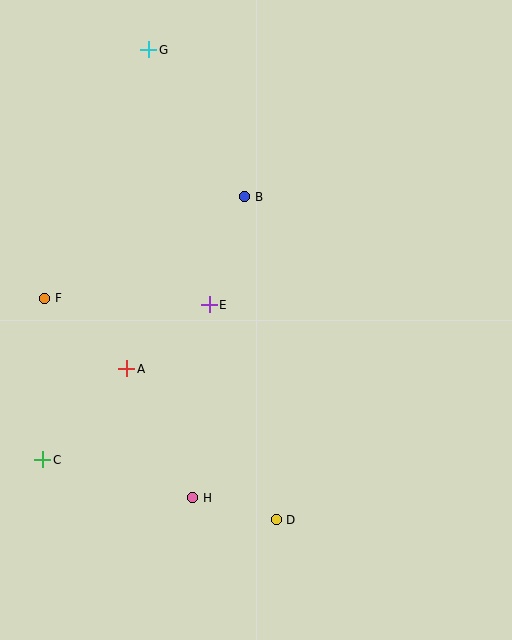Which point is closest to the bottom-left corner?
Point C is closest to the bottom-left corner.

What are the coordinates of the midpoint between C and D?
The midpoint between C and D is at (159, 490).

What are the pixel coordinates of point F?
Point F is at (45, 298).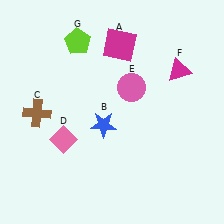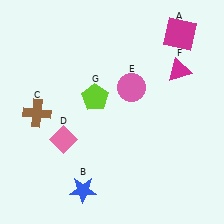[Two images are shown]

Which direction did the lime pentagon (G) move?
The lime pentagon (G) moved down.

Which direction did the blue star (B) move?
The blue star (B) moved down.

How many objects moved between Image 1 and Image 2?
3 objects moved between the two images.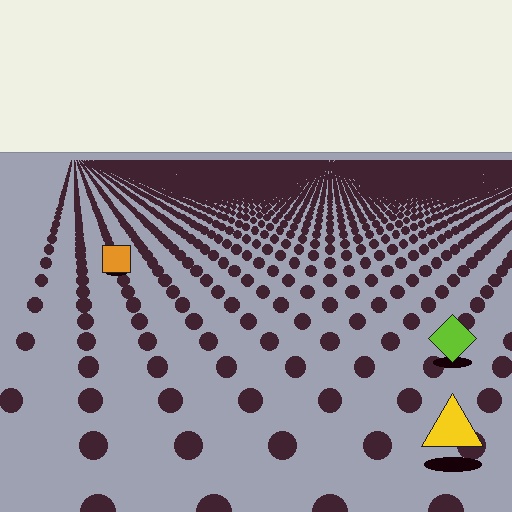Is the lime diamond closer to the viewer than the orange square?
Yes. The lime diamond is closer — you can tell from the texture gradient: the ground texture is coarser near it.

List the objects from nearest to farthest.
From nearest to farthest: the yellow triangle, the lime diamond, the orange square.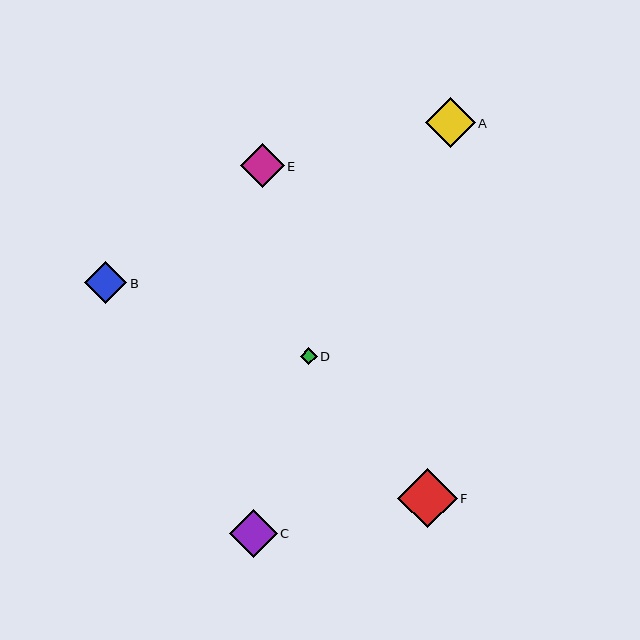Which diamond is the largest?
Diamond F is the largest with a size of approximately 59 pixels.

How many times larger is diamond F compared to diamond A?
Diamond F is approximately 1.2 times the size of diamond A.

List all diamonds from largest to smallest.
From largest to smallest: F, A, C, E, B, D.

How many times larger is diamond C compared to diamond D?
Diamond C is approximately 2.9 times the size of diamond D.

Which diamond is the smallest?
Diamond D is the smallest with a size of approximately 16 pixels.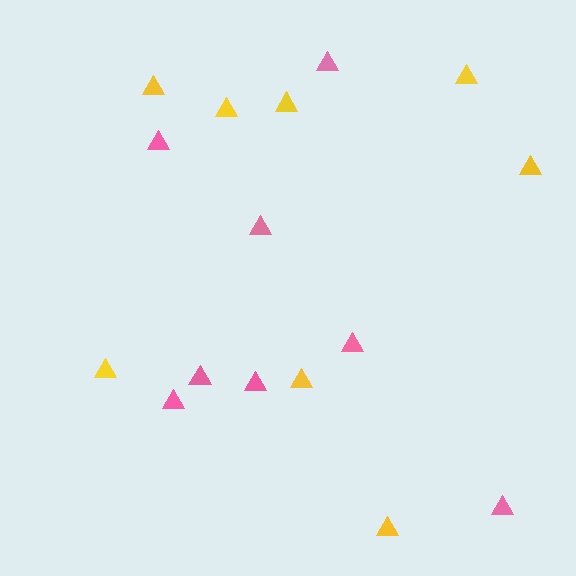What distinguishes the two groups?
There are 2 groups: one group of pink triangles (8) and one group of yellow triangles (8).